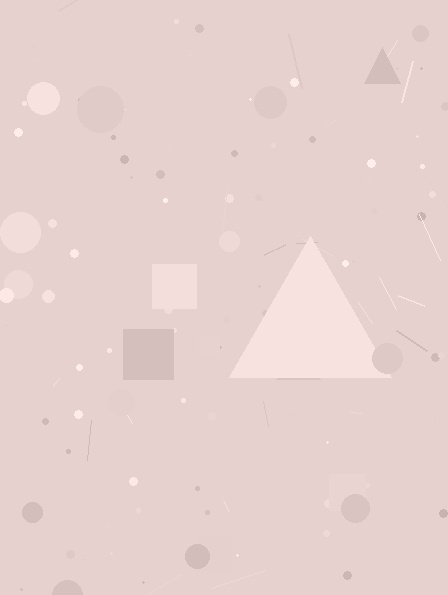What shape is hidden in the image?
A triangle is hidden in the image.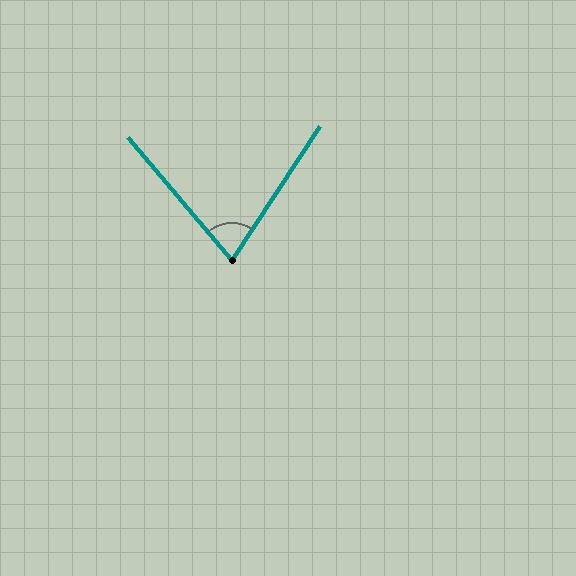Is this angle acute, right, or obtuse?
It is acute.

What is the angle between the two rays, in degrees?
Approximately 73 degrees.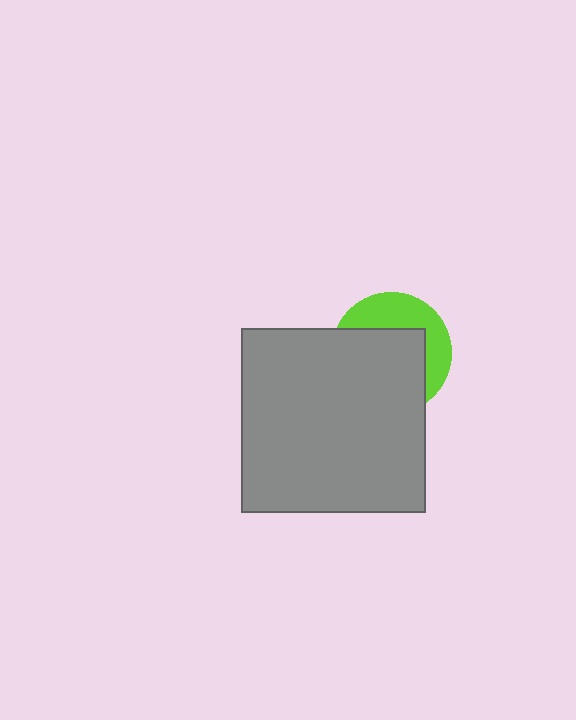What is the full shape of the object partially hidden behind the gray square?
The partially hidden object is a lime circle.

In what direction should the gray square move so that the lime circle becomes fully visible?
The gray square should move toward the lower-left. That is the shortest direction to clear the overlap and leave the lime circle fully visible.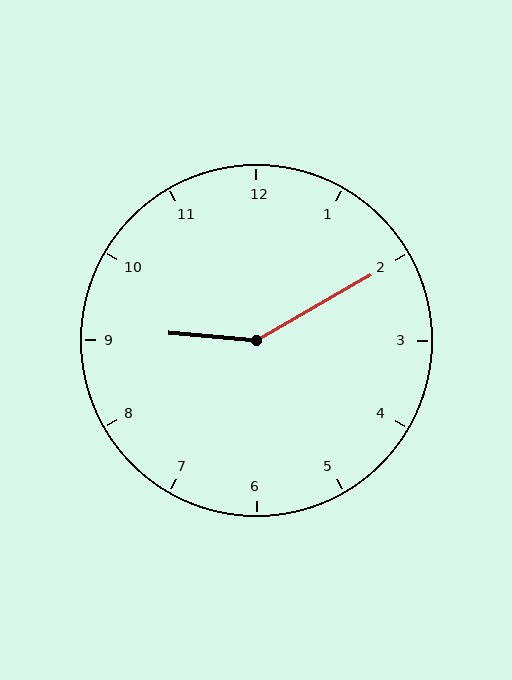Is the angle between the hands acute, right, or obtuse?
It is obtuse.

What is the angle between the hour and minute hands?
Approximately 145 degrees.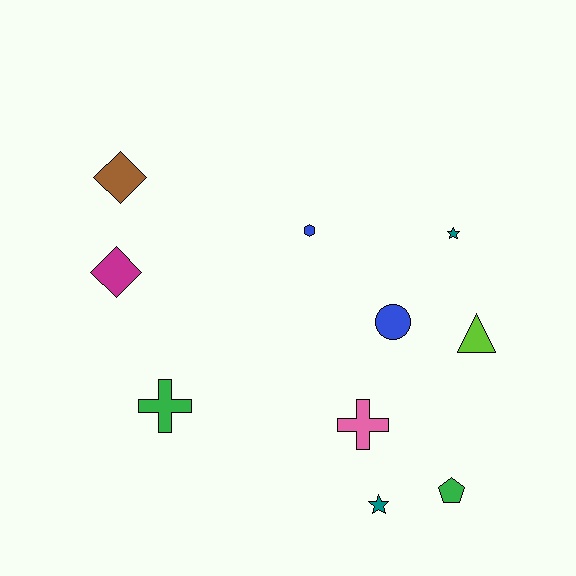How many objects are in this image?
There are 10 objects.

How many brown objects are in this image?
There is 1 brown object.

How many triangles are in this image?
There is 1 triangle.